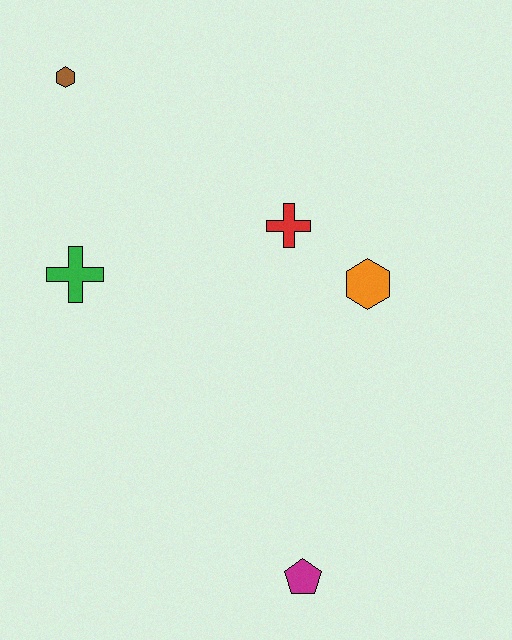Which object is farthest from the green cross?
The magenta pentagon is farthest from the green cross.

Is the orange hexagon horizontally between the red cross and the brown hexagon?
No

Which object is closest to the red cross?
The orange hexagon is closest to the red cross.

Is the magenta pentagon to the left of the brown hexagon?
No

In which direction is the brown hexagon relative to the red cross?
The brown hexagon is to the left of the red cross.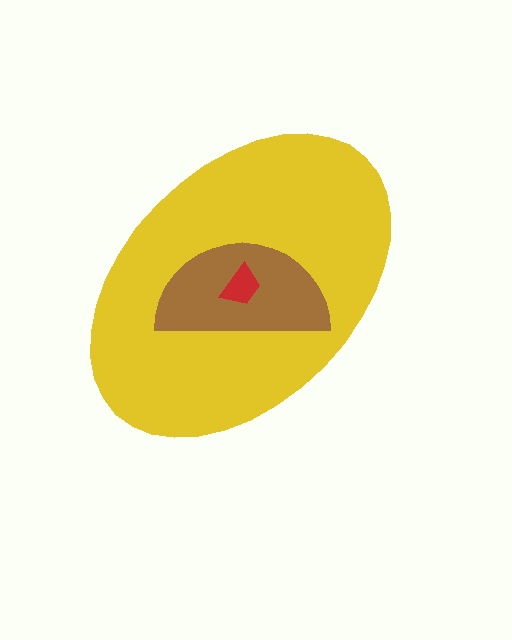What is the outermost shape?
The yellow ellipse.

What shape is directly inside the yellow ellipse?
The brown semicircle.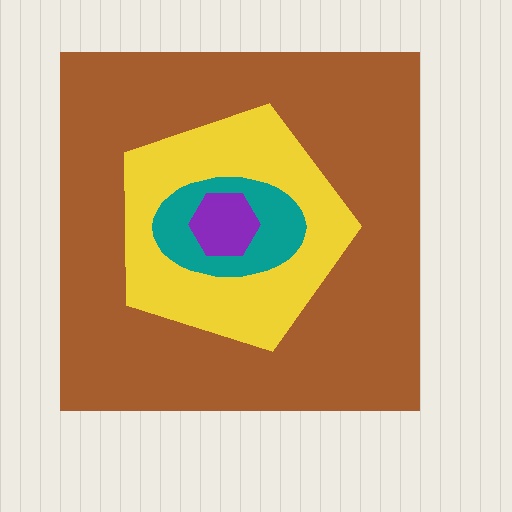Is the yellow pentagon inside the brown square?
Yes.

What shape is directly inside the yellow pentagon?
The teal ellipse.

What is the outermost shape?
The brown square.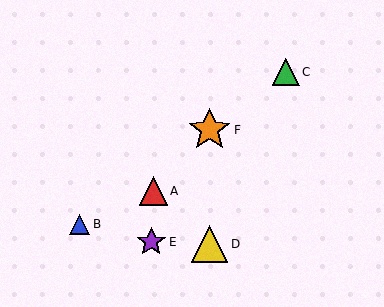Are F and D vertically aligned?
Yes, both are at x≈209.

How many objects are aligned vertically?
2 objects (D, F) are aligned vertically.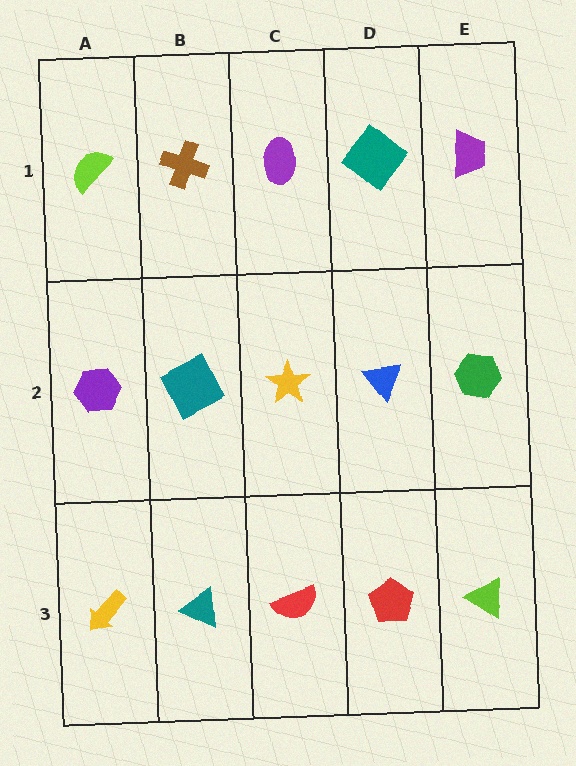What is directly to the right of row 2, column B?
A yellow star.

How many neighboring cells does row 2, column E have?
3.